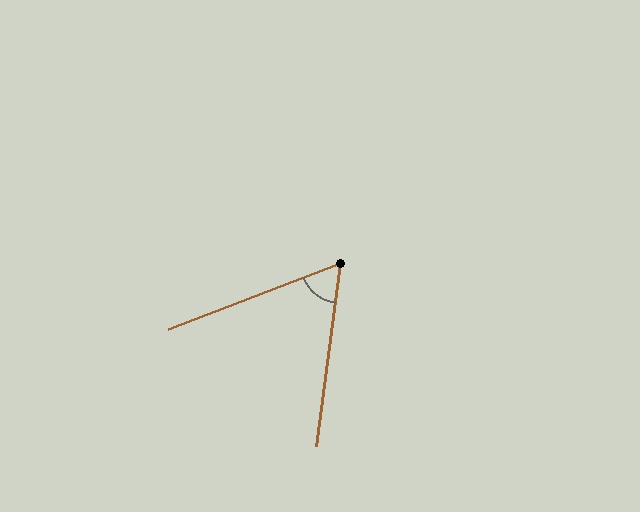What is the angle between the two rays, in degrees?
Approximately 62 degrees.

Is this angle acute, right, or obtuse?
It is acute.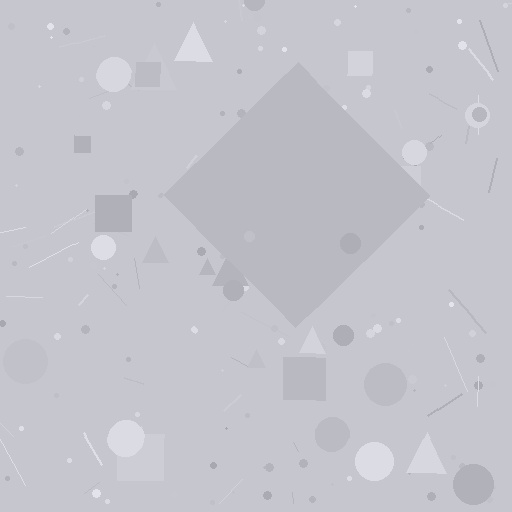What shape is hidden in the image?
A diamond is hidden in the image.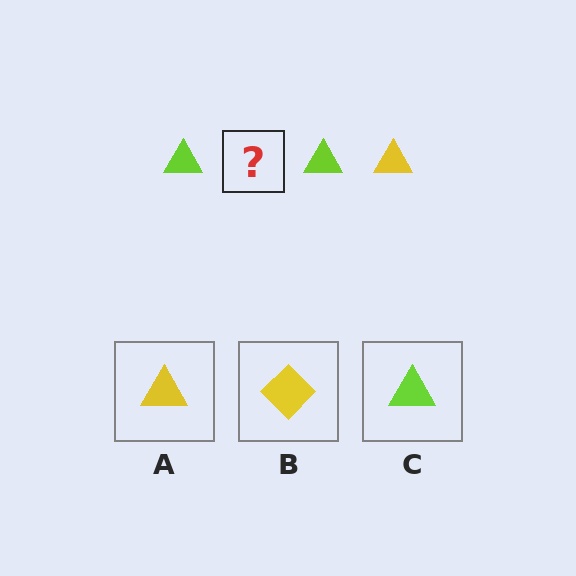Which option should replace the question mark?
Option A.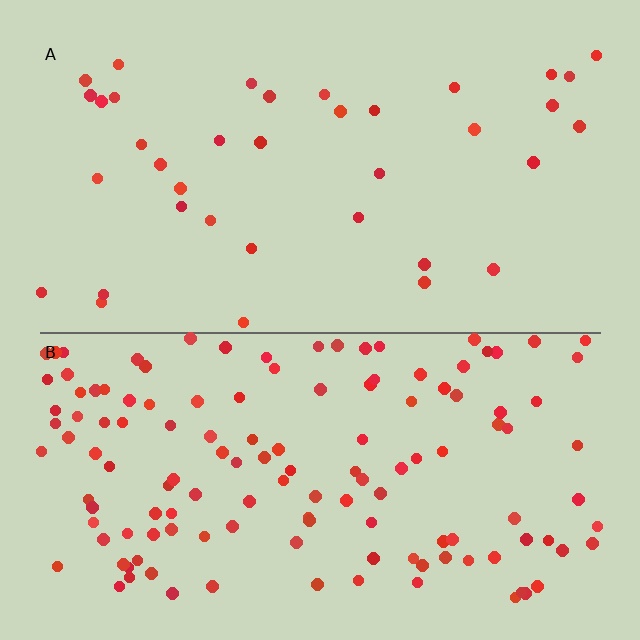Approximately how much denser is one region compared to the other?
Approximately 3.6× — region B over region A.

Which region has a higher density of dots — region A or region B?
B (the bottom).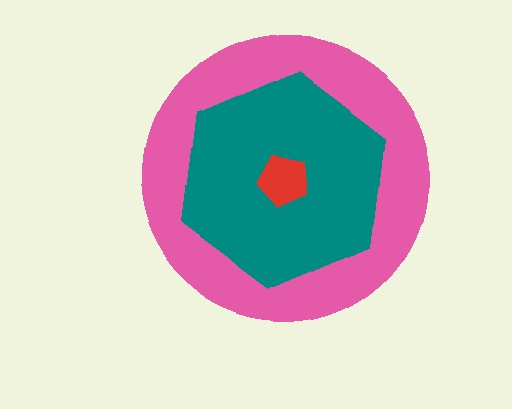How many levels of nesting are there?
3.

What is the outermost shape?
The pink circle.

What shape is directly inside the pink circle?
The teal hexagon.